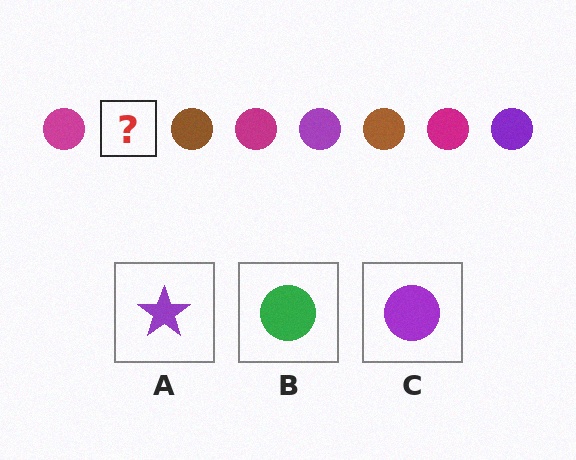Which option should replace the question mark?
Option C.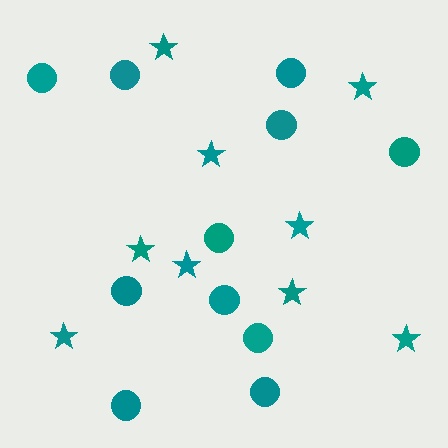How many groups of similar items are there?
There are 2 groups: one group of stars (9) and one group of circles (11).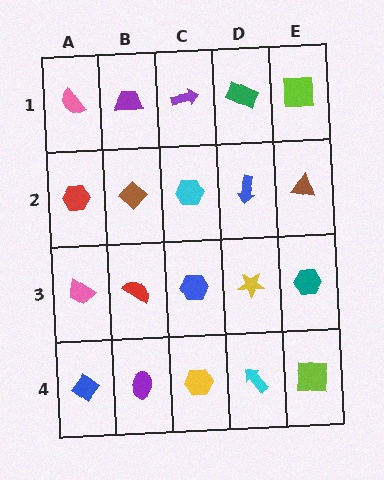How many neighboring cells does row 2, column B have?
4.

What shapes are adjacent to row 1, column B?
A brown diamond (row 2, column B), a pink semicircle (row 1, column A), a purple arrow (row 1, column C).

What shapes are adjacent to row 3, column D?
A blue arrow (row 2, column D), a cyan arrow (row 4, column D), a blue hexagon (row 3, column C), a teal hexagon (row 3, column E).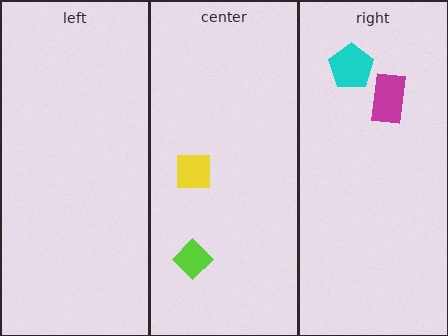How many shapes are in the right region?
2.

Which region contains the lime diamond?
The center region.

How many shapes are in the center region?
2.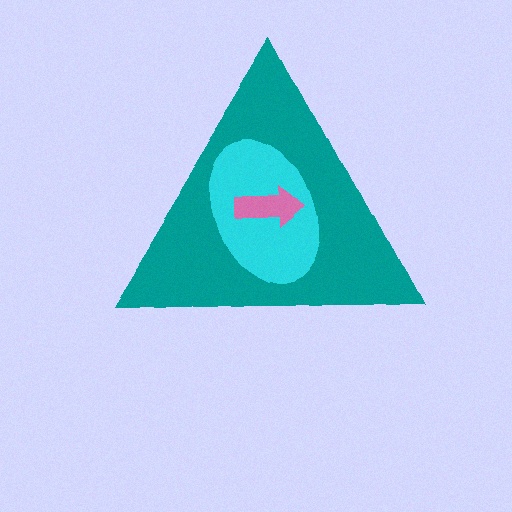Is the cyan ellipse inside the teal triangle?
Yes.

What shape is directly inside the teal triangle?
The cyan ellipse.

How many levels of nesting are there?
3.